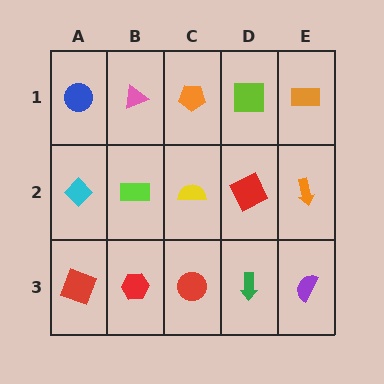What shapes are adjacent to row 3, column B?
A lime rectangle (row 2, column B), a red square (row 3, column A), a red circle (row 3, column C).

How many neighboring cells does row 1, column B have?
3.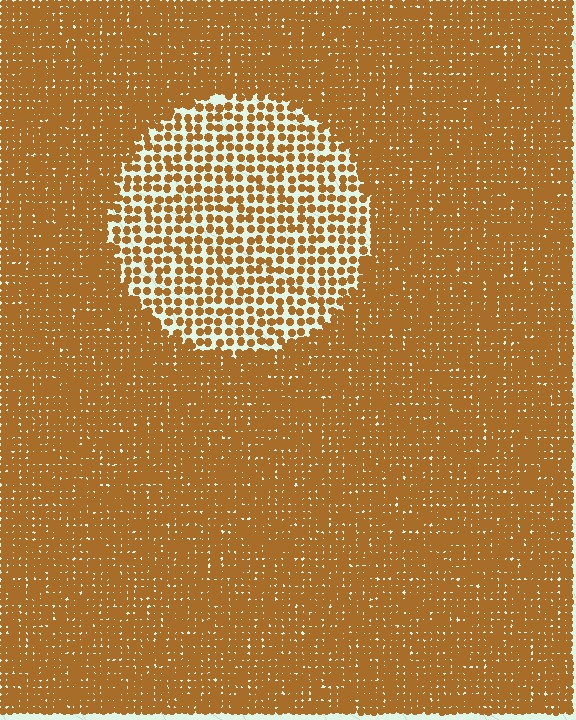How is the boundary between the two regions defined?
The boundary is defined by a change in element density (approximately 2.3x ratio). All elements are the same color, size, and shape.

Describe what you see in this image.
The image contains small brown elements arranged at two different densities. A circle-shaped region is visible where the elements are less densely packed than the surrounding area.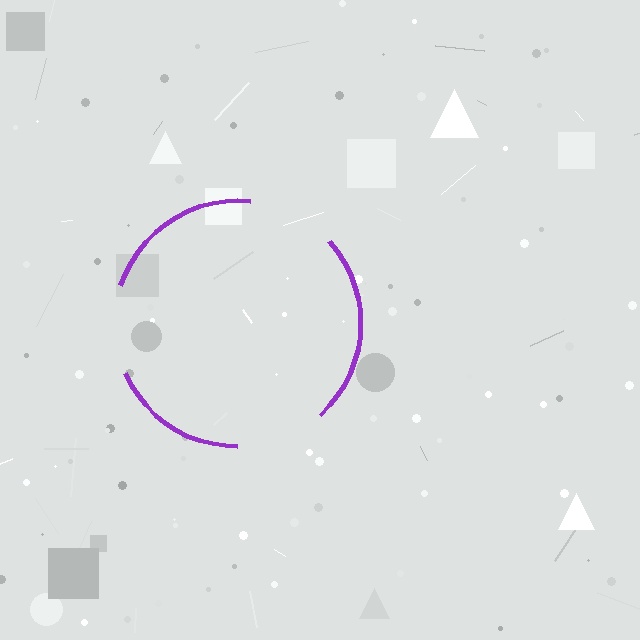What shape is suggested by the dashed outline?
The dashed outline suggests a circle.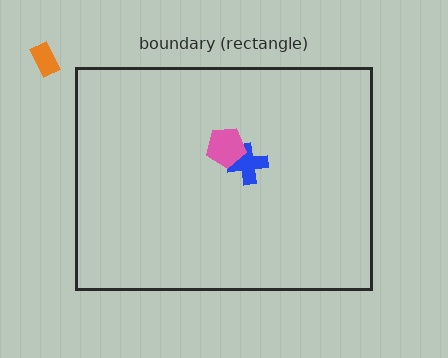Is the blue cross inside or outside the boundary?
Inside.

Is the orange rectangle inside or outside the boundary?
Outside.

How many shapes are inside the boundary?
2 inside, 1 outside.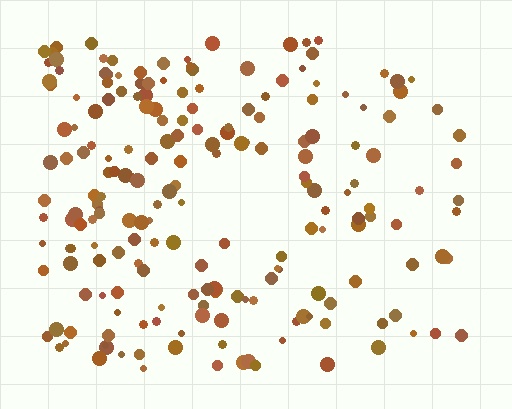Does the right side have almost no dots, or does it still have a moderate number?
Still a moderate number, just noticeably fewer than the left.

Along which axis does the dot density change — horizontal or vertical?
Horizontal.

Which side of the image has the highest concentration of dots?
The left.